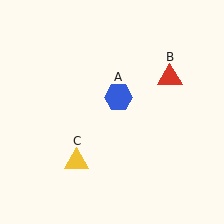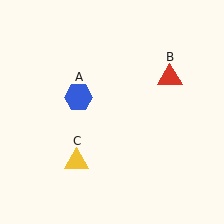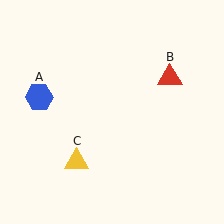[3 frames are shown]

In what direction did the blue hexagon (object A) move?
The blue hexagon (object A) moved left.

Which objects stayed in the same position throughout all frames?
Red triangle (object B) and yellow triangle (object C) remained stationary.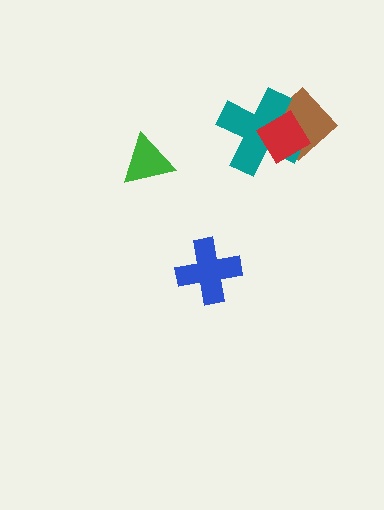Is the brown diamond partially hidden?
Yes, it is partially covered by another shape.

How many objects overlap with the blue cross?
0 objects overlap with the blue cross.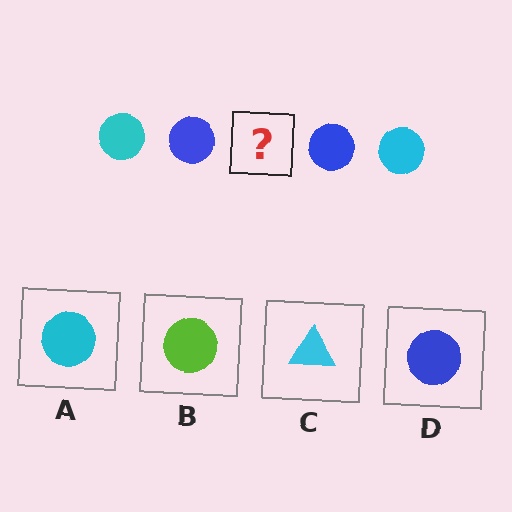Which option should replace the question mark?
Option A.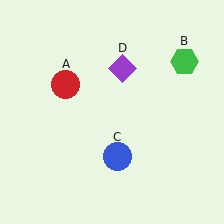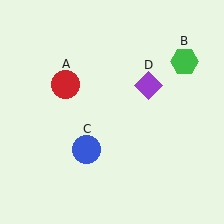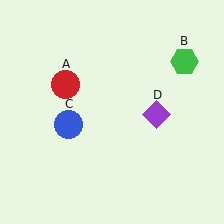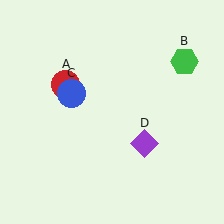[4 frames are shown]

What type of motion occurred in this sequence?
The blue circle (object C), purple diamond (object D) rotated clockwise around the center of the scene.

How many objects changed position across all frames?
2 objects changed position: blue circle (object C), purple diamond (object D).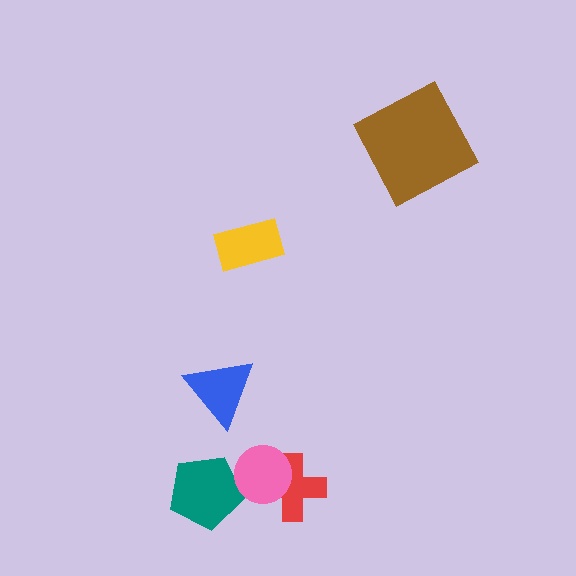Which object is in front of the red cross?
The pink circle is in front of the red cross.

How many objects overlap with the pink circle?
2 objects overlap with the pink circle.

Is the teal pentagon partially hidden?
Yes, it is partially covered by another shape.